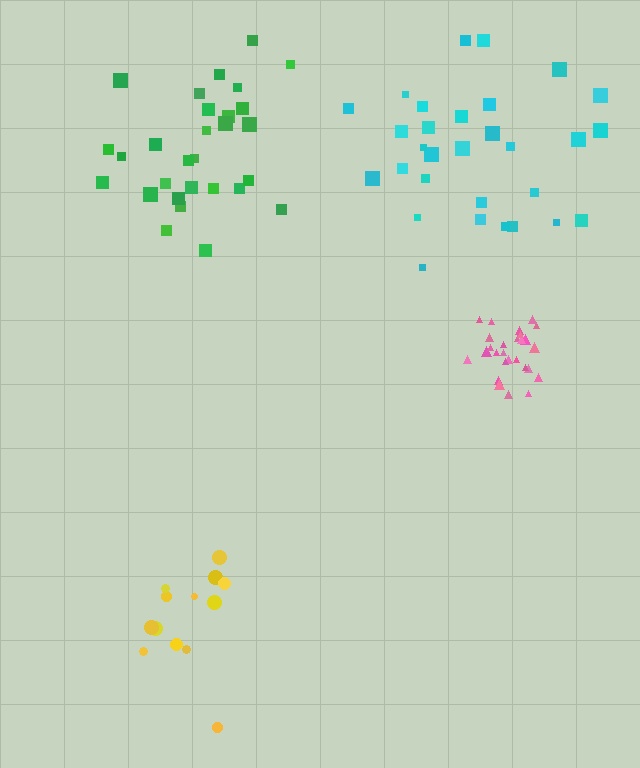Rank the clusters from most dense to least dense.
pink, yellow, cyan, green.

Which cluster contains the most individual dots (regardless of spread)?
Cyan (30).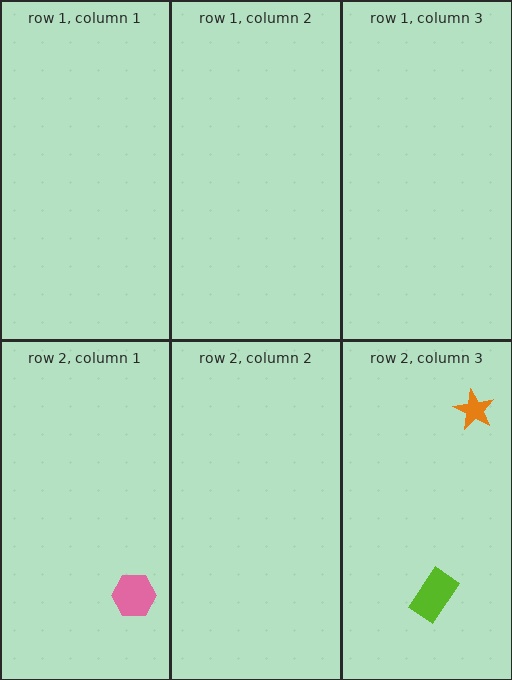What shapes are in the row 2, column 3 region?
The lime rectangle, the orange star.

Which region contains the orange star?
The row 2, column 3 region.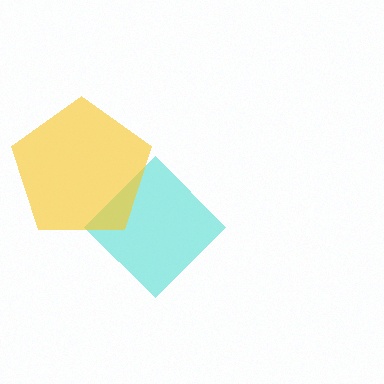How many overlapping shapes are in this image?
There are 2 overlapping shapes in the image.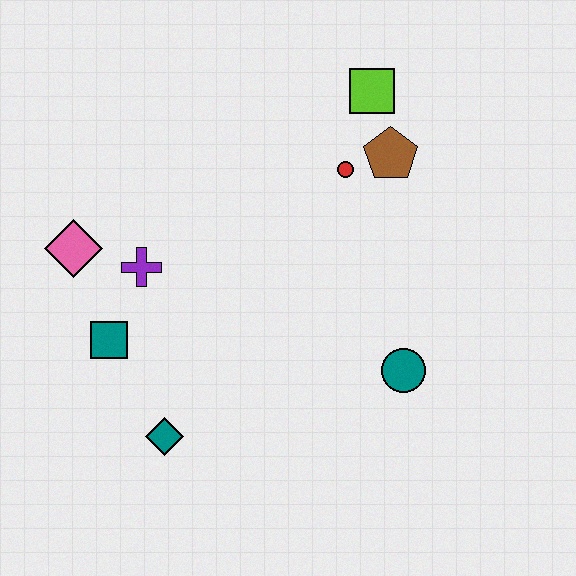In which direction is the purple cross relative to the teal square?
The purple cross is above the teal square.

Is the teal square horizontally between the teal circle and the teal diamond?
No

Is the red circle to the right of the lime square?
No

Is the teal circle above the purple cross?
No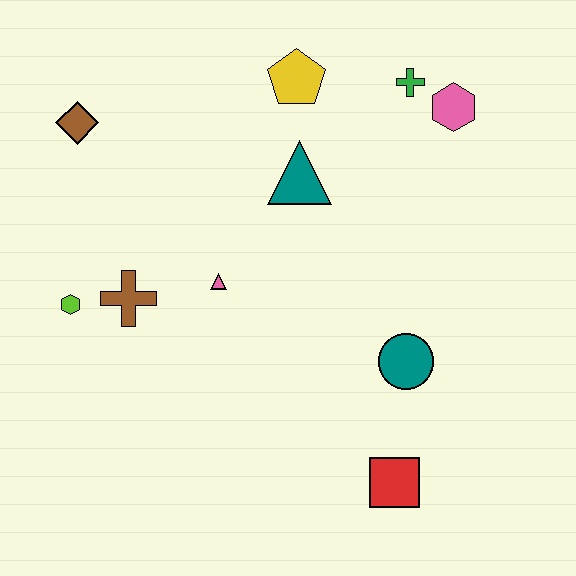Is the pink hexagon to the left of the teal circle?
No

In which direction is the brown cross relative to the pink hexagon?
The brown cross is to the left of the pink hexagon.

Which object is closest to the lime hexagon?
The brown cross is closest to the lime hexagon.